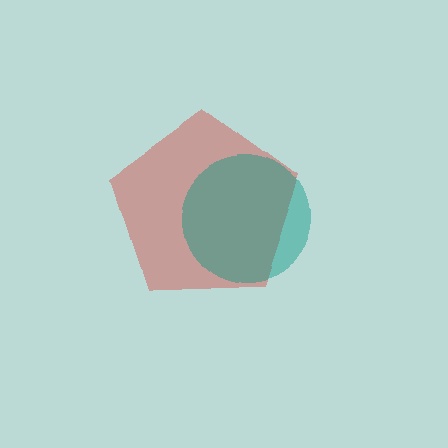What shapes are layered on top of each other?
The layered shapes are: a red pentagon, a teal circle.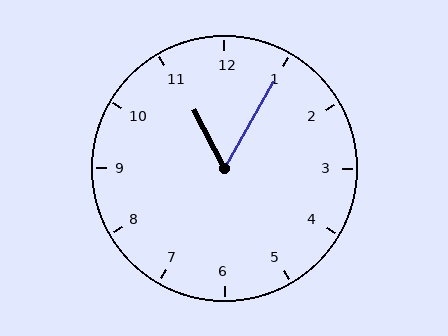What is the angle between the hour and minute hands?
Approximately 58 degrees.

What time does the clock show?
11:05.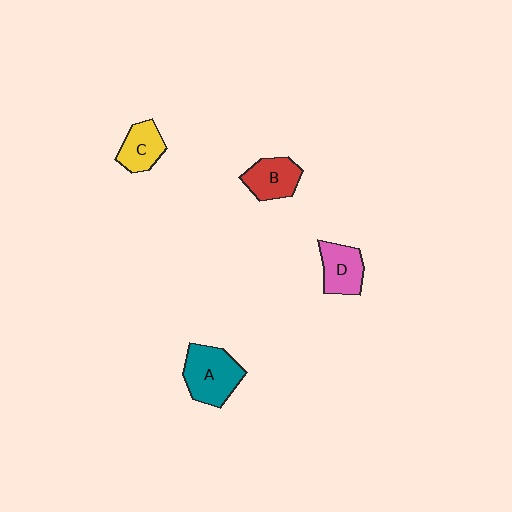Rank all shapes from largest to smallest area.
From largest to smallest: A (teal), B (red), D (pink), C (yellow).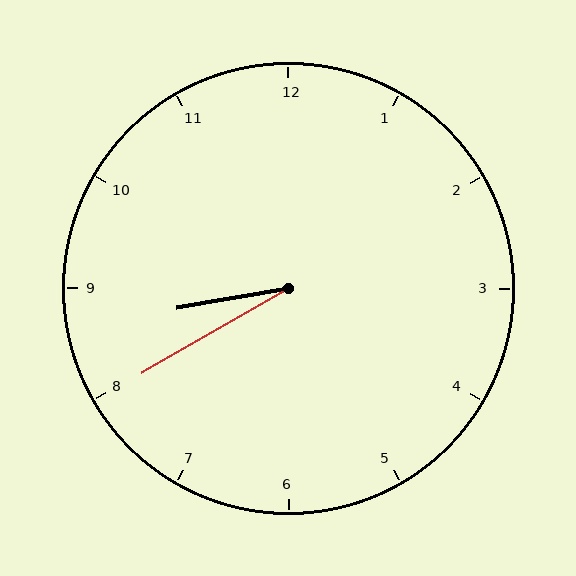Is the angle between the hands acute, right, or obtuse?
It is acute.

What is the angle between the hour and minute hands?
Approximately 20 degrees.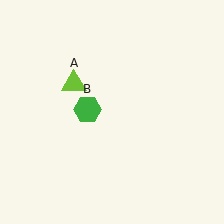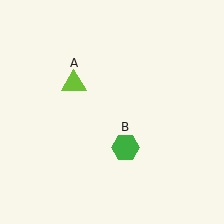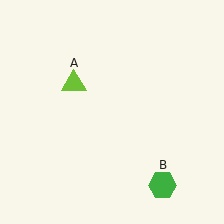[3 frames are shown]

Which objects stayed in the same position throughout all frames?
Lime triangle (object A) remained stationary.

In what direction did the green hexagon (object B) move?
The green hexagon (object B) moved down and to the right.